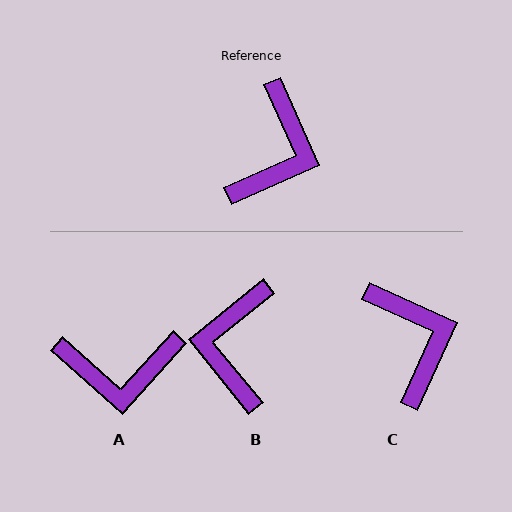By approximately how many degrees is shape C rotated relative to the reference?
Approximately 42 degrees counter-clockwise.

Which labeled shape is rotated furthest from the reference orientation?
B, about 165 degrees away.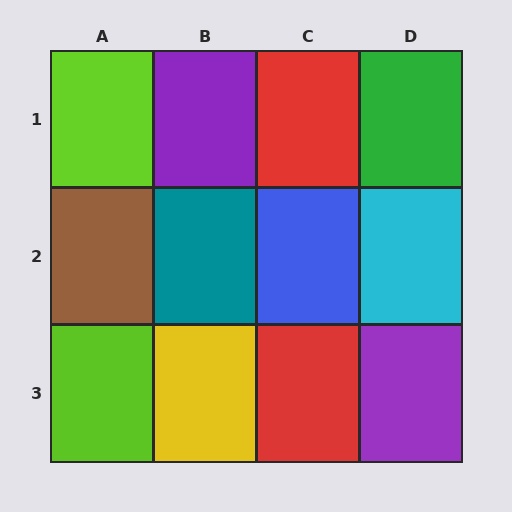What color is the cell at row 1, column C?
Red.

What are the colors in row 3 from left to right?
Lime, yellow, red, purple.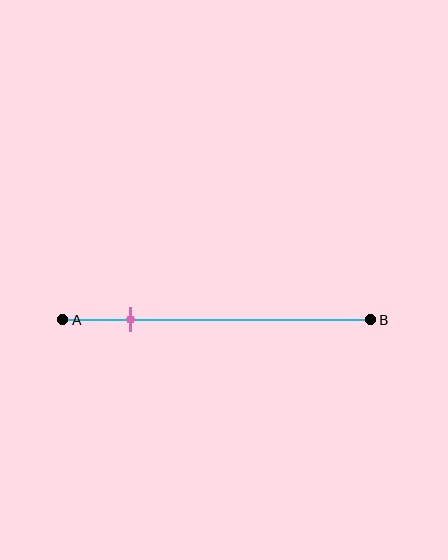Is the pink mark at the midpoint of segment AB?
No, the mark is at about 20% from A, not at the 50% midpoint.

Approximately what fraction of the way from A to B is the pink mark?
The pink mark is approximately 20% of the way from A to B.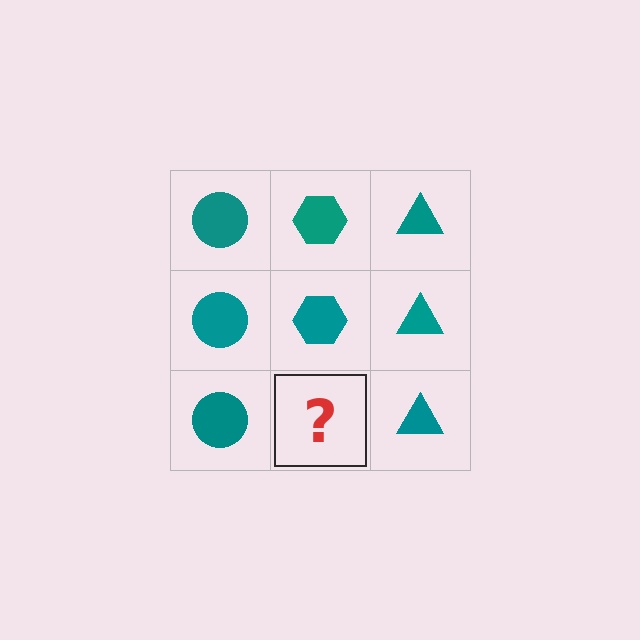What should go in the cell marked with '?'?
The missing cell should contain a teal hexagon.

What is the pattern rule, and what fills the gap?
The rule is that each column has a consistent shape. The gap should be filled with a teal hexagon.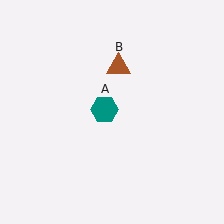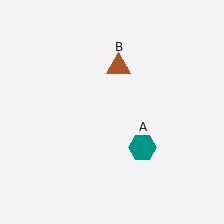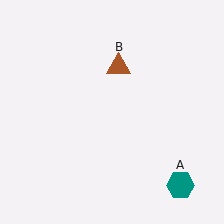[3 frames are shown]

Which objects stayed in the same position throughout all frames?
Brown triangle (object B) remained stationary.